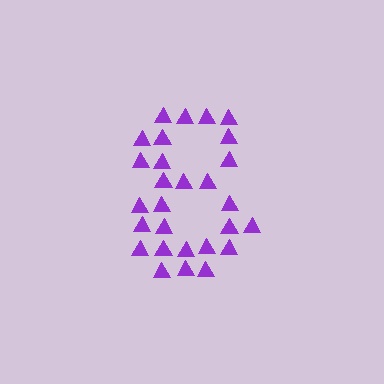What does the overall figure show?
The overall figure shows the digit 8.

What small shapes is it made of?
It is made of small triangles.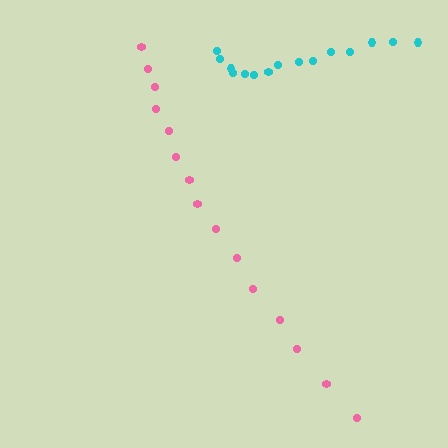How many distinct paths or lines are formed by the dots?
There are 2 distinct paths.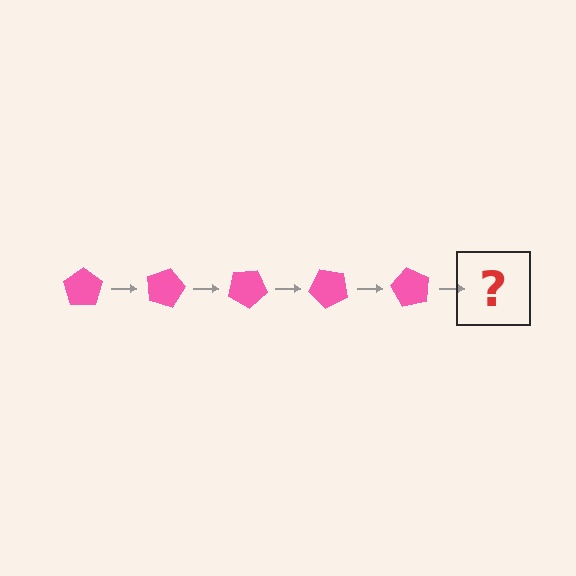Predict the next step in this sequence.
The next step is a pink pentagon rotated 75 degrees.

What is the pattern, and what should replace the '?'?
The pattern is that the pentagon rotates 15 degrees each step. The '?' should be a pink pentagon rotated 75 degrees.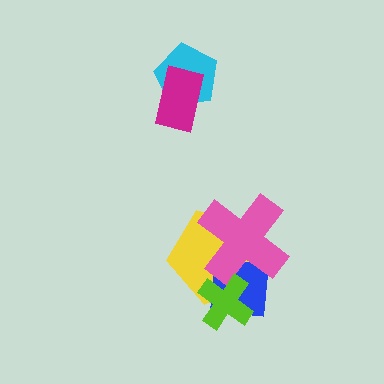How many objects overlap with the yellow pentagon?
3 objects overlap with the yellow pentagon.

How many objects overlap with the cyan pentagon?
1 object overlaps with the cyan pentagon.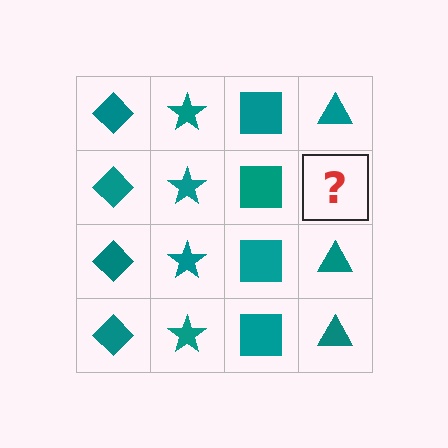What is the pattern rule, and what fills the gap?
The rule is that each column has a consistent shape. The gap should be filled with a teal triangle.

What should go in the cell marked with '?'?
The missing cell should contain a teal triangle.